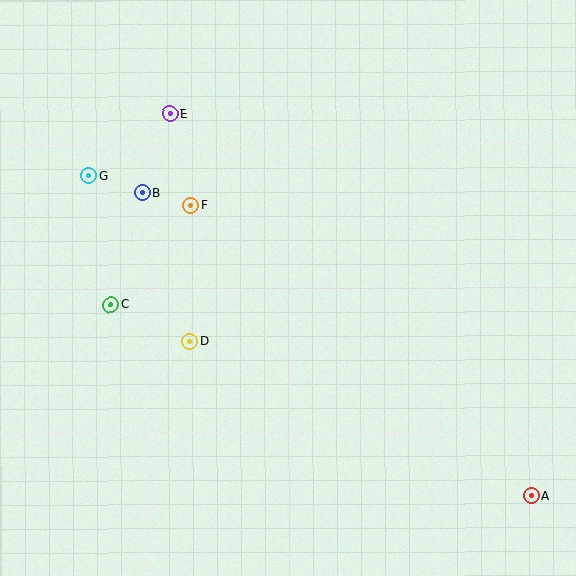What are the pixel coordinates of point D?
Point D is at (190, 342).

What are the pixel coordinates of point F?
Point F is at (191, 206).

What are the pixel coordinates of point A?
Point A is at (531, 496).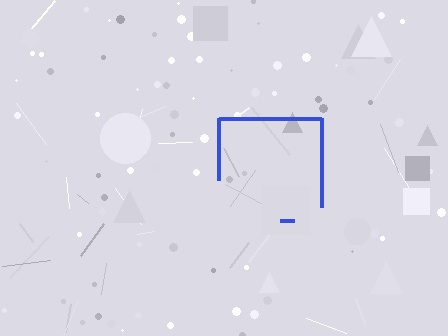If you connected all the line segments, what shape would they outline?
They would outline a square.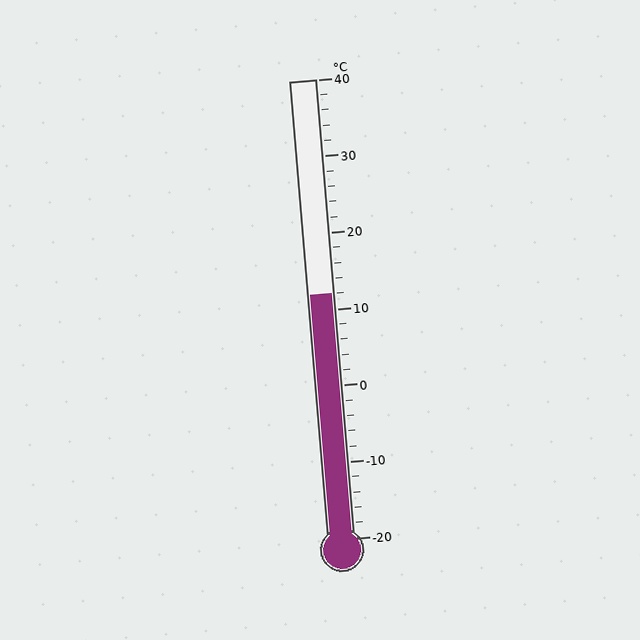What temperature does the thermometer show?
The thermometer shows approximately 12°C.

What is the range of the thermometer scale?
The thermometer scale ranges from -20°C to 40°C.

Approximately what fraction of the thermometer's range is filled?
The thermometer is filled to approximately 55% of its range.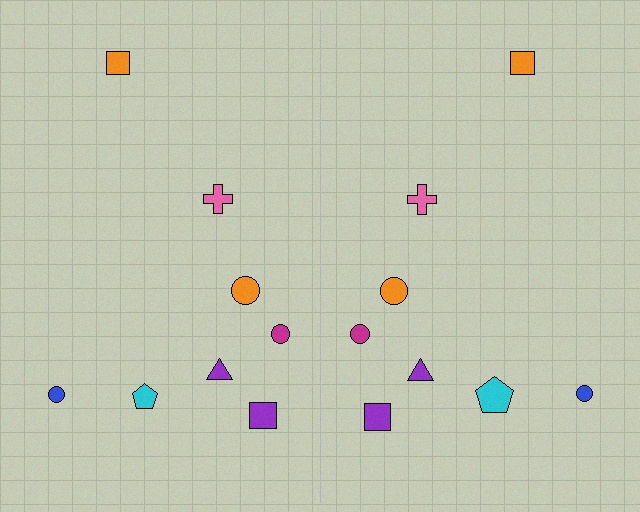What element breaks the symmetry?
The cyan pentagon on the right side has a different size than its mirror counterpart.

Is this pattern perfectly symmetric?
No, the pattern is not perfectly symmetric. The cyan pentagon on the right side has a different size than its mirror counterpart.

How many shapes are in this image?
There are 16 shapes in this image.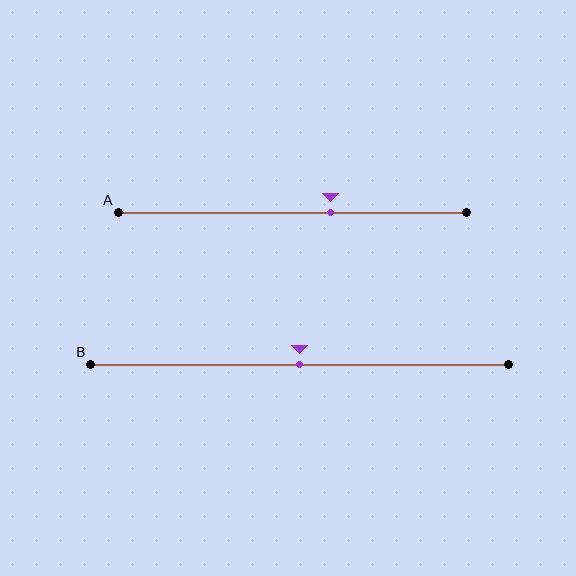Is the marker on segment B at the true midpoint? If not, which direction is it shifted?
Yes, the marker on segment B is at the true midpoint.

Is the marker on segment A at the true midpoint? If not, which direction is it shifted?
No, the marker on segment A is shifted to the right by about 11% of the segment length.